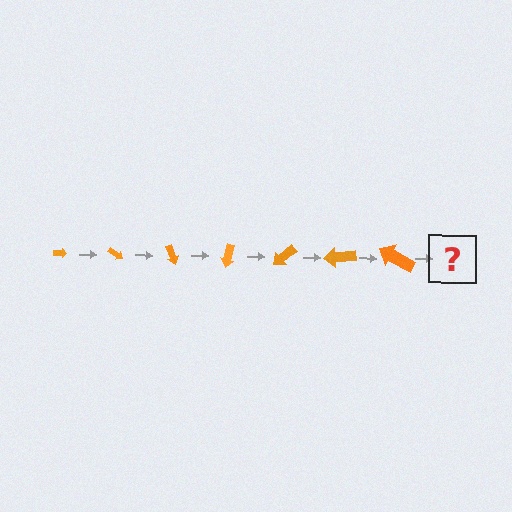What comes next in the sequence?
The next element should be an arrow, larger than the previous one and rotated 245 degrees from the start.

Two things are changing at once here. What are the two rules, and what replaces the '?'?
The two rules are that the arrow grows larger each step and it rotates 35 degrees each step. The '?' should be an arrow, larger than the previous one and rotated 245 degrees from the start.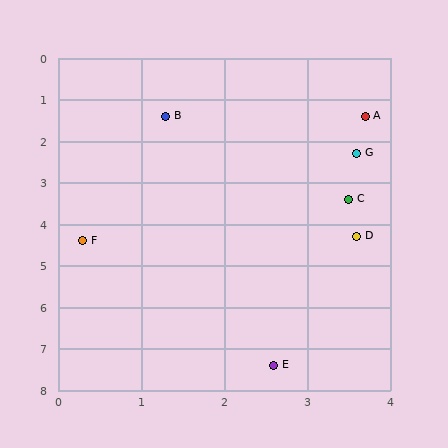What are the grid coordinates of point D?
Point D is at approximately (3.6, 4.3).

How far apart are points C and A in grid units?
Points C and A are about 2.0 grid units apart.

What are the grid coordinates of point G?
Point G is at approximately (3.6, 2.3).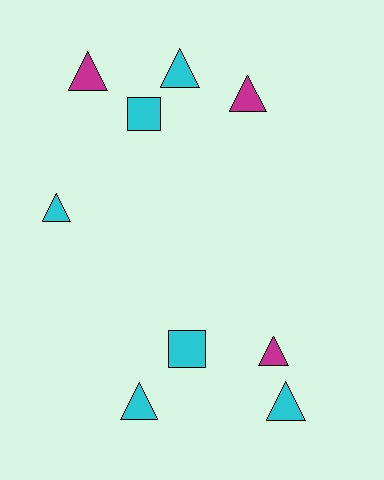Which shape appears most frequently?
Triangle, with 7 objects.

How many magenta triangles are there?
There are 3 magenta triangles.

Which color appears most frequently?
Cyan, with 6 objects.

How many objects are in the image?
There are 9 objects.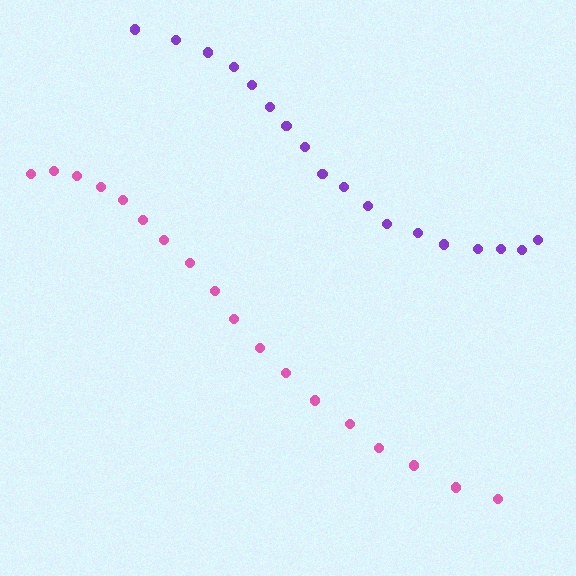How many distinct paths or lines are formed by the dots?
There are 2 distinct paths.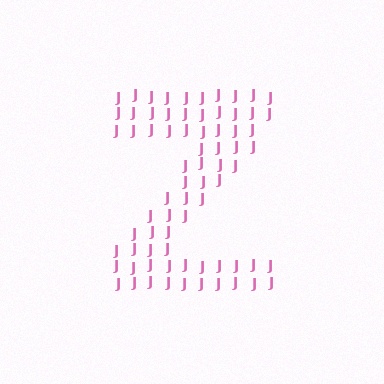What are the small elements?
The small elements are letter J's.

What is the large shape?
The large shape is the letter Z.